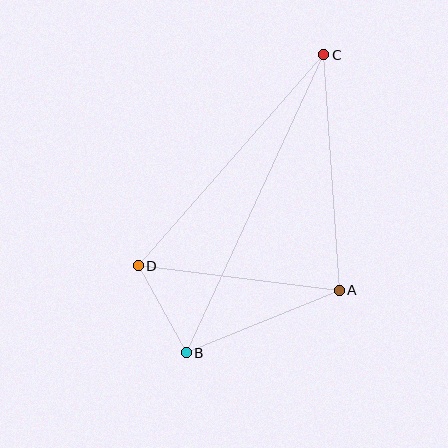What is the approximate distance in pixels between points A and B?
The distance between A and B is approximately 166 pixels.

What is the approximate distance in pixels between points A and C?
The distance between A and C is approximately 236 pixels.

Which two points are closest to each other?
Points B and D are closest to each other.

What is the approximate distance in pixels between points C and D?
The distance between C and D is approximately 281 pixels.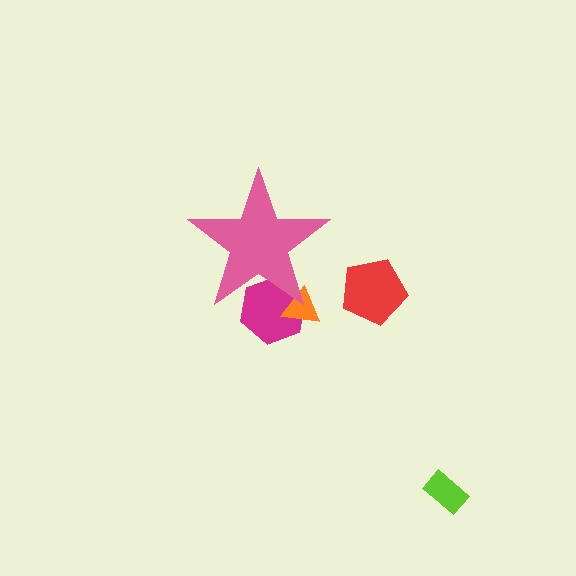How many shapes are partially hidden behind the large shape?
2 shapes are partially hidden.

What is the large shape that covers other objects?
A pink star.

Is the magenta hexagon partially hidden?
Yes, the magenta hexagon is partially hidden behind the pink star.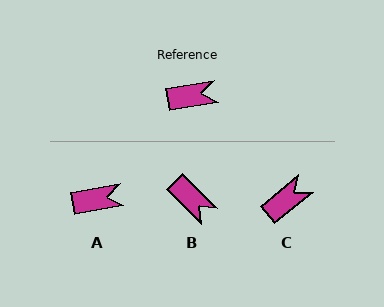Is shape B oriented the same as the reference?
No, it is off by about 54 degrees.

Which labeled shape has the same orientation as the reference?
A.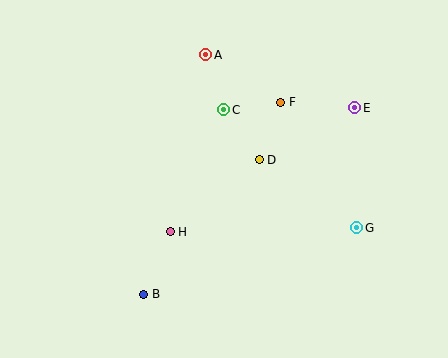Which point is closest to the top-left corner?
Point A is closest to the top-left corner.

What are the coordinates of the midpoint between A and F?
The midpoint between A and F is at (243, 78).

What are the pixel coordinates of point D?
Point D is at (259, 160).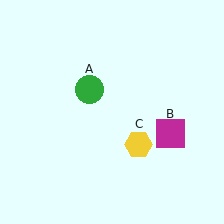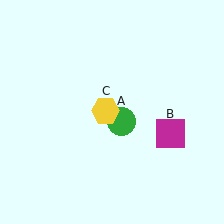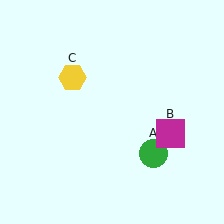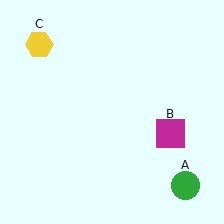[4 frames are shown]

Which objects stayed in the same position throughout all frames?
Magenta square (object B) remained stationary.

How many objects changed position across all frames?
2 objects changed position: green circle (object A), yellow hexagon (object C).